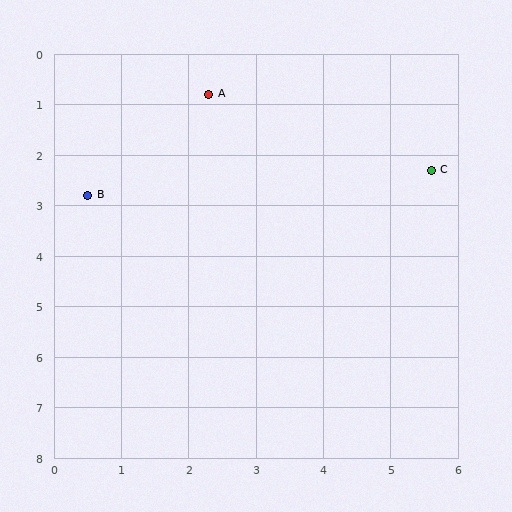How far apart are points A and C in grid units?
Points A and C are about 3.6 grid units apart.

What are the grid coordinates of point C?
Point C is at approximately (5.6, 2.3).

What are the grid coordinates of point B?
Point B is at approximately (0.5, 2.8).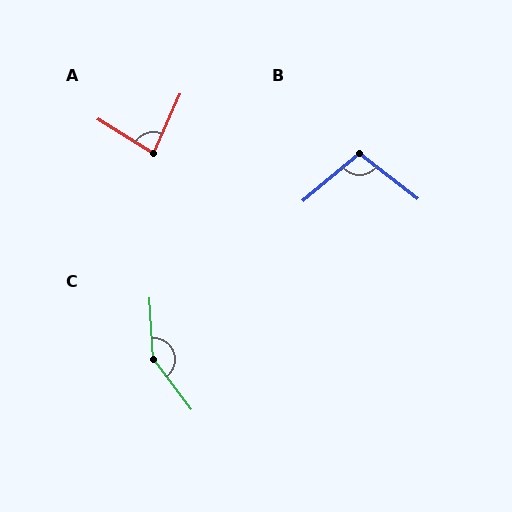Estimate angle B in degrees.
Approximately 103 degrees.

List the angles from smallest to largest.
A (82°), B (103°), C (147°).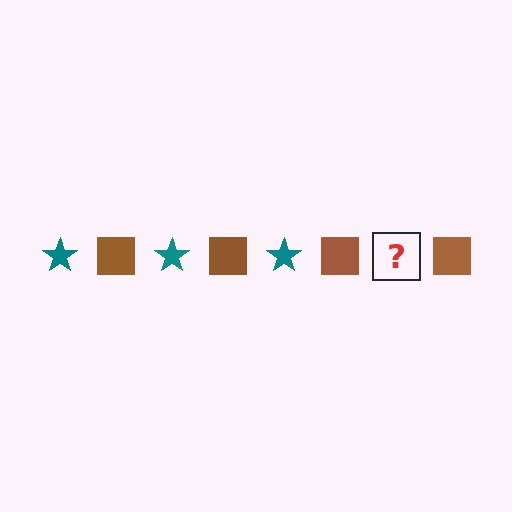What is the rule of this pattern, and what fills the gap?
The rule is that the pattern alternates between teal star and brown square. The gap should be filled with a teal star.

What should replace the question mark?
The question mark should be replaced with a teal star.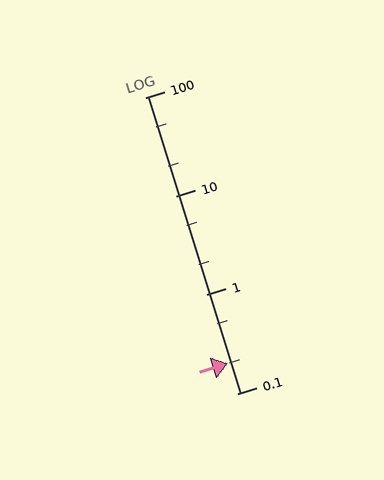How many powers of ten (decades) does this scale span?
The scale spans 3 decades, from 0.1 to 100.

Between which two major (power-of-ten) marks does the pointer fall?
The pointer is between 0.1 and 1.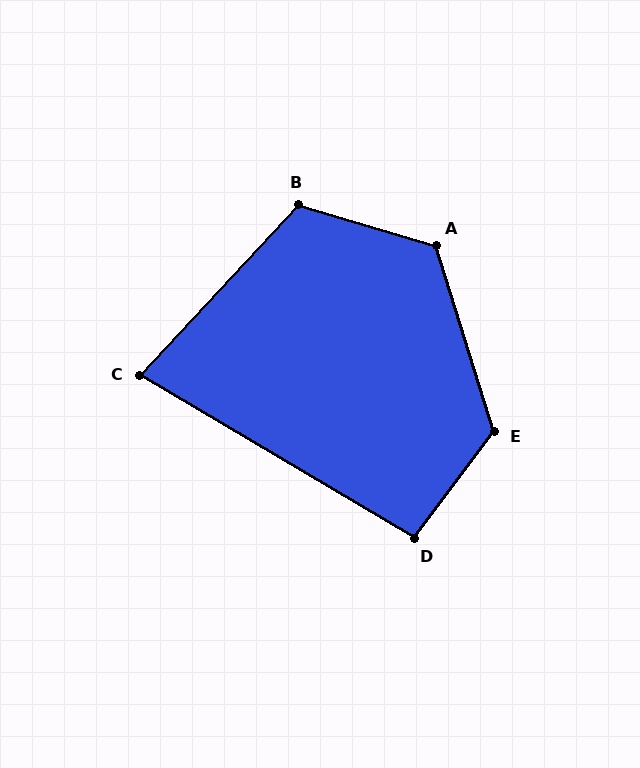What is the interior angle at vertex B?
Approximately 116 degrees (obtuse).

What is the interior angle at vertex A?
Approximately 124 degrees (obtuse).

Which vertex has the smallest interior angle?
C, at approximately 78 degrees.